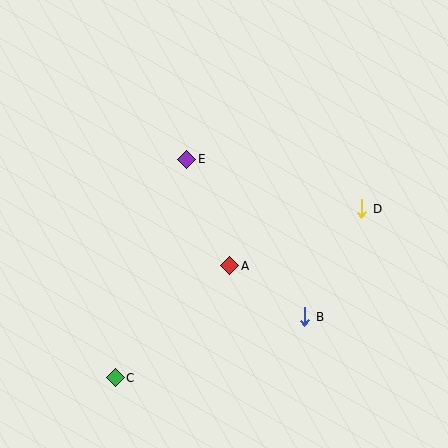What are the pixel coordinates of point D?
Point D is at (362, 209).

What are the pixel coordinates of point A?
Point A is at (230, 266).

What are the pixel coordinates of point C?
Point C is at (115, 378).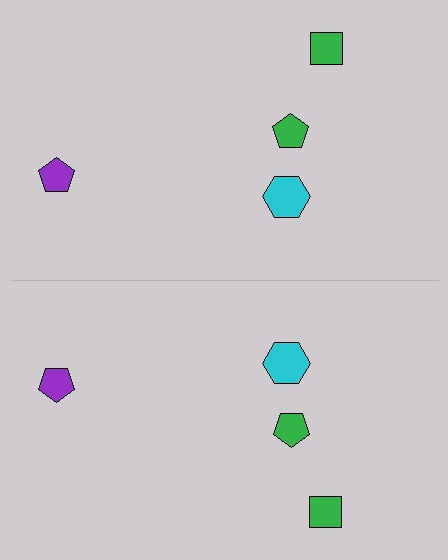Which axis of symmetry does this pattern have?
The pattern has a horizontal axis of symmetry running through the center of the image.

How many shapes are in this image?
There are 8 shapes in this image.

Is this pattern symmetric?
Yes, this pattern has bilateral (reflection) symmetry.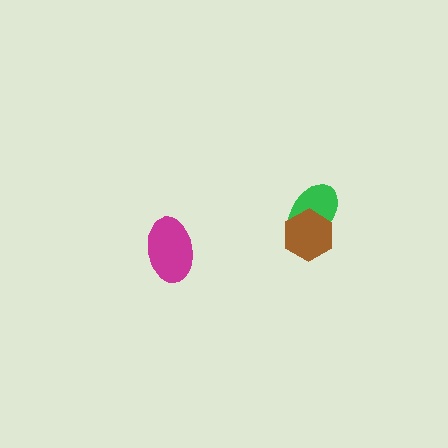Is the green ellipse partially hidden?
Yes, it is partially covered by another shape.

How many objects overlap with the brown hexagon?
1 object overlaps with the brown hexagon.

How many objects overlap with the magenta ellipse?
0 objects overlap with the magenta ellipse.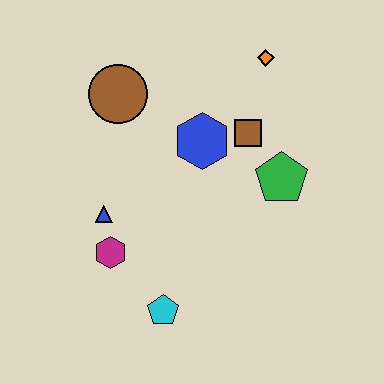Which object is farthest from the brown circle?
The cyan pentagon is farthest from the brown circle.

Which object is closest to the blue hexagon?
The brown square is closest to the blue hexagon.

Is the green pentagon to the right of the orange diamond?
Yes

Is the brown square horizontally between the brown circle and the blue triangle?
No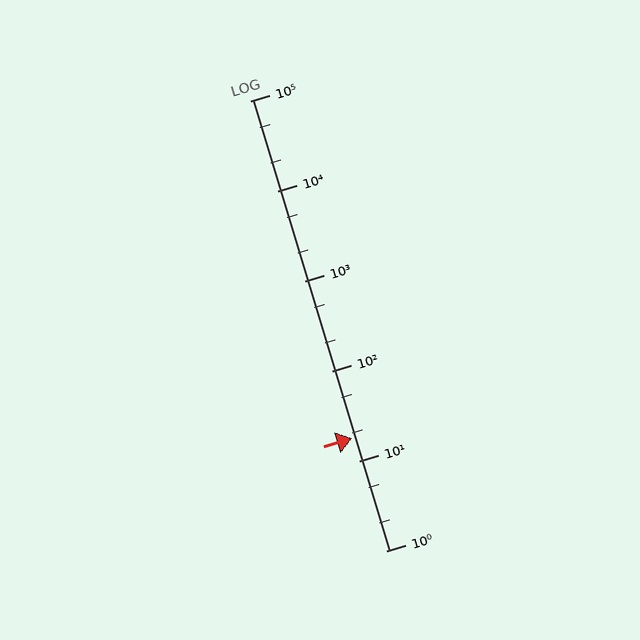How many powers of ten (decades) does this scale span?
The scale spans 5 decades, from 1 to 100000.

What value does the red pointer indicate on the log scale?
The pointer indicates approximately 18.